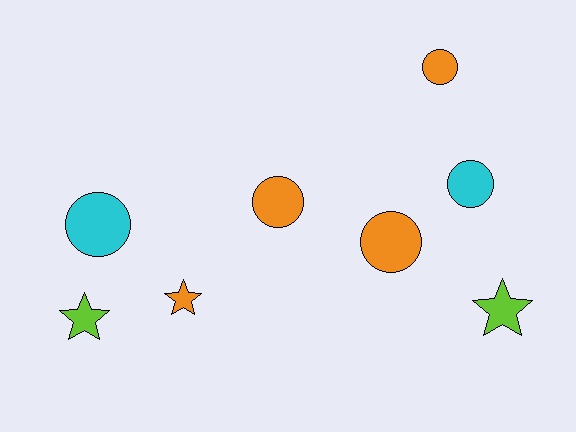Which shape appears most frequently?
Circle, with 5 objects.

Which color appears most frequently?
Orange, with 4 objects.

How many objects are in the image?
There are 8 objects.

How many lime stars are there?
There are 2 lime stars.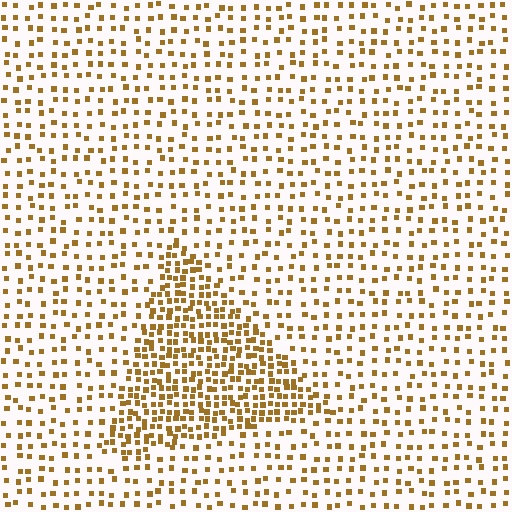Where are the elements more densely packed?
The elements are more densely packed inside the triangle boundary.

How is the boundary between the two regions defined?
The boundary is defined by a change in element density (approximately 2.3x ratio). All elements are the same color, size, and shape.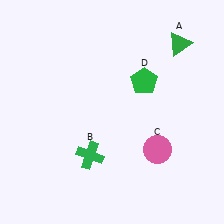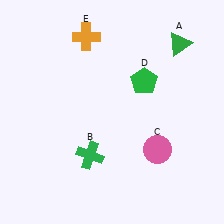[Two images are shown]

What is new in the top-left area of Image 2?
An orange cross (E) was added in the top-left area of Image 2.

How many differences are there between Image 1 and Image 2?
There is 1 difference between the two images.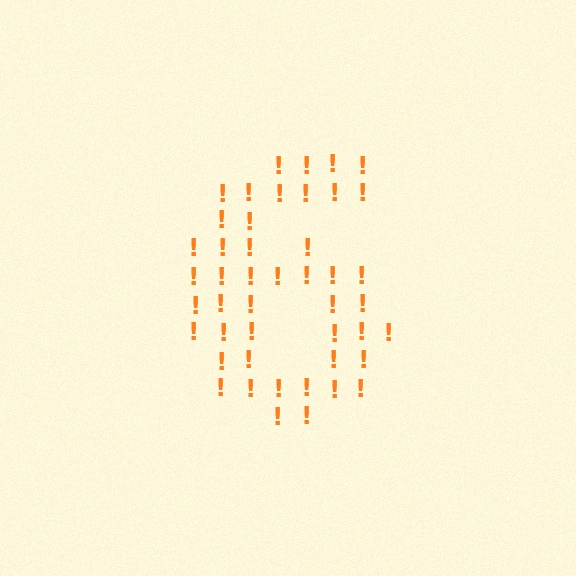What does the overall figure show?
The overall figure shows the digit 6.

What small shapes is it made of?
It is made of small exclamation marks.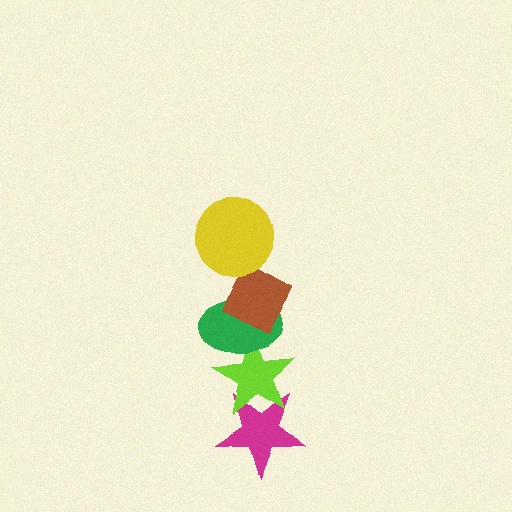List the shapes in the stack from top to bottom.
From top to bottom: the yellow circle, the brown diamond, the green ellipse, the lime star, the magenta star.